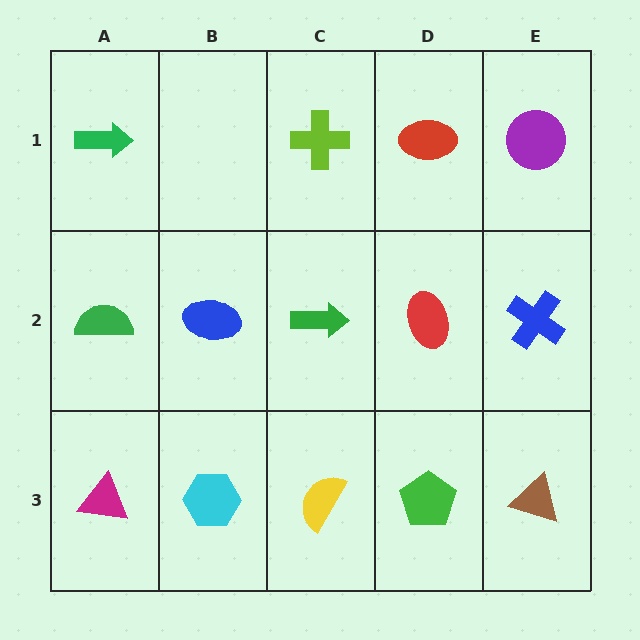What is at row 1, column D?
A red ellipse.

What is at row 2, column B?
A blue ellipse.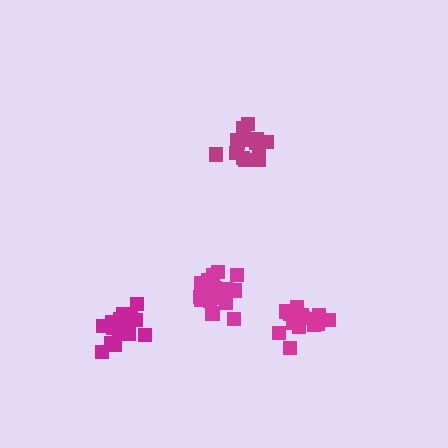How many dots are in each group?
Group 1: 17 dots, Group 2: 16 dots, Group 3: 15 dots, Group 4: 17 dots (65 total).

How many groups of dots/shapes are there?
There are 4 groups.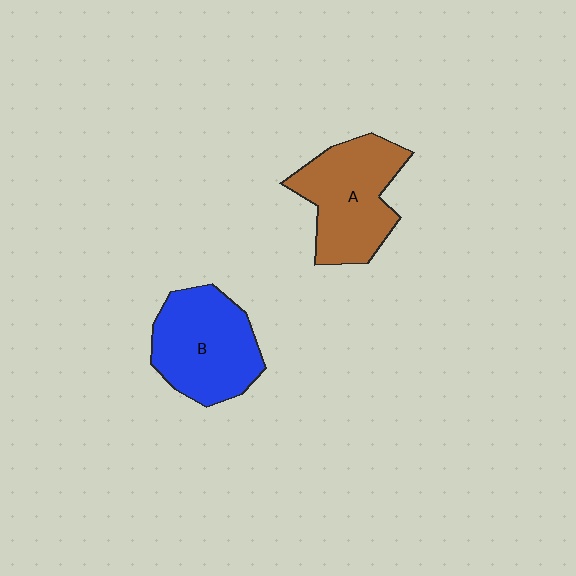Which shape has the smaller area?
Shape B (blue).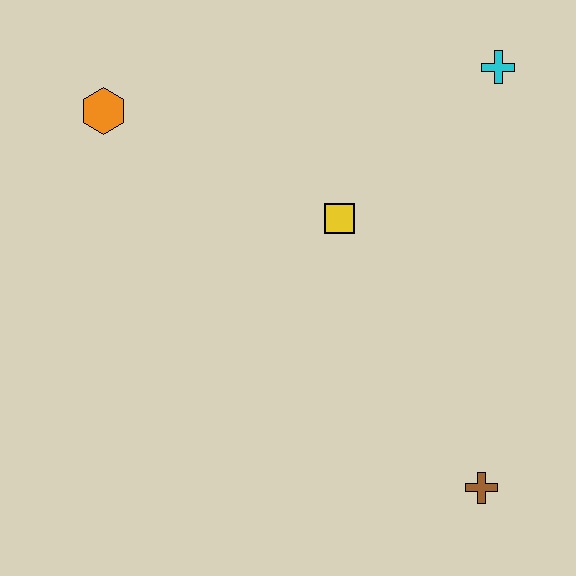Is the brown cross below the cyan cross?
Yes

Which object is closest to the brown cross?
The yellow square is closest to the brown cross.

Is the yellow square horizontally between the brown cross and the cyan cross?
No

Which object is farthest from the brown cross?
The orange hexagon is farthest from the brown cross.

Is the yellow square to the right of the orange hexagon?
Yes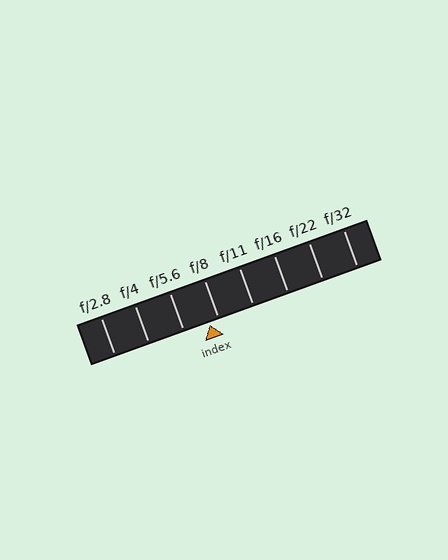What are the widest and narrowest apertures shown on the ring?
The widest aperture shown is f/2.8 and the narrowest is f/32.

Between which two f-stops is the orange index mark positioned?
The index mark is between f/5.6 and f/8.